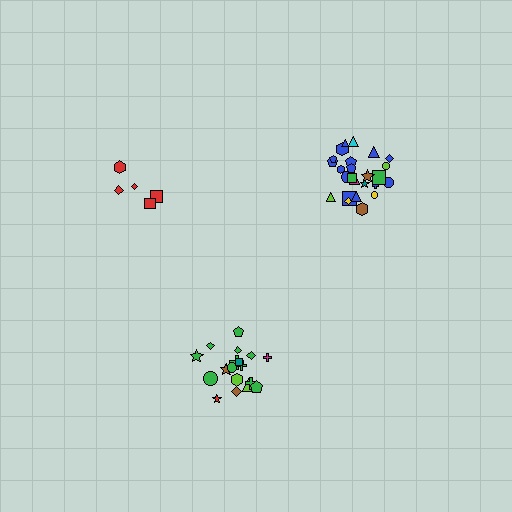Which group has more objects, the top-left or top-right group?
The top-right group.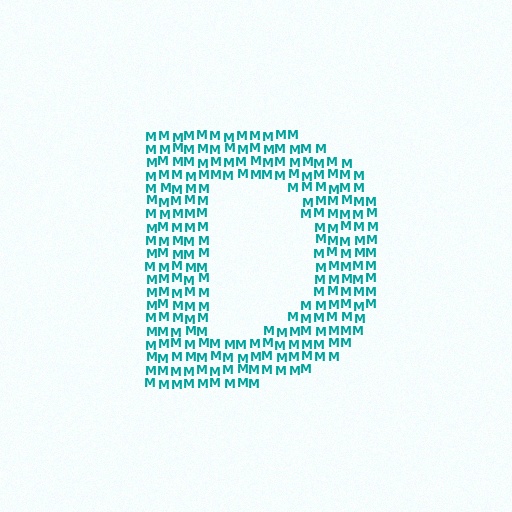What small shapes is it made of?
It is made of small letter M's.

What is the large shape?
The large shape is the letter D.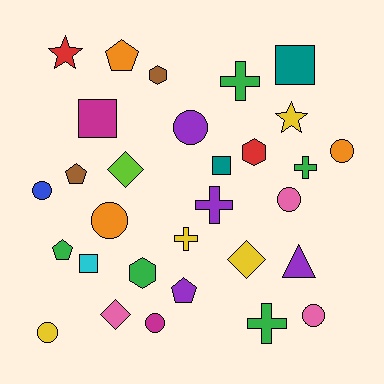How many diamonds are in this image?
There are 3 diamonds.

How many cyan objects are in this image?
There is 1 cyan object.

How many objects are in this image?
There are 30 objects.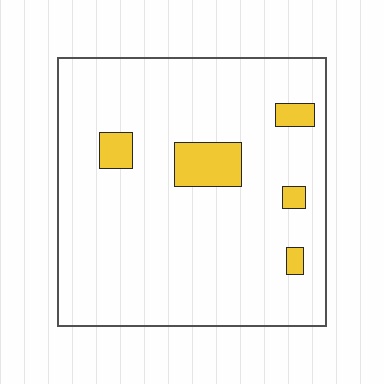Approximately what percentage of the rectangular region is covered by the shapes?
Approximately 10%.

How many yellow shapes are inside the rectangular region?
5.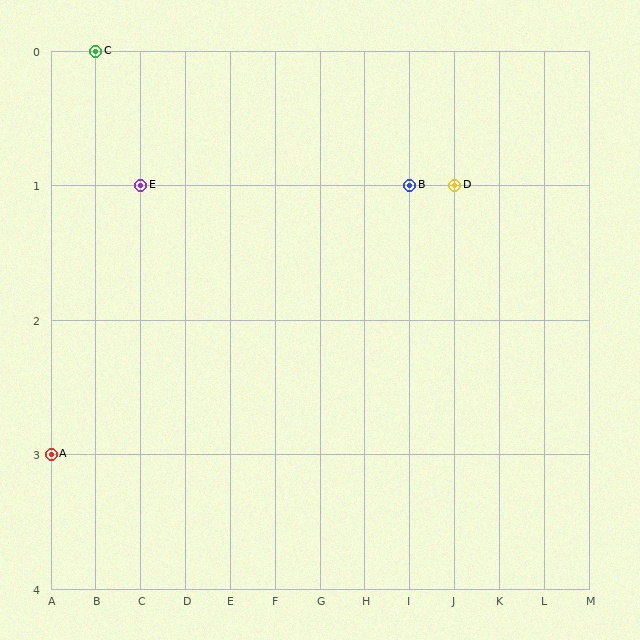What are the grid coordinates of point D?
Point D is at grid coordinates (J, 1).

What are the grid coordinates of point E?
Point E is at grid coordinates (C, 1).